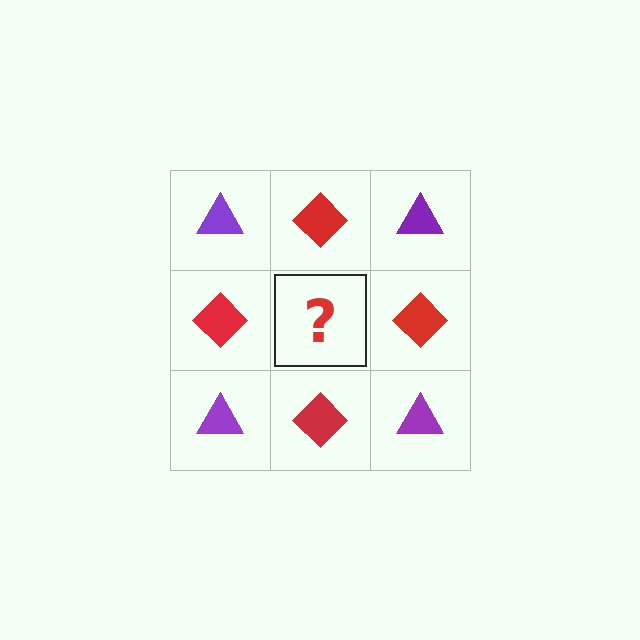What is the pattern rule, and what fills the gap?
The rule is that it alternates purple triangle and red diamond in a checkerboard pattern. The gap should be filled with a purple triangle.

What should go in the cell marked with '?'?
The missing cell should contain a purple triangle.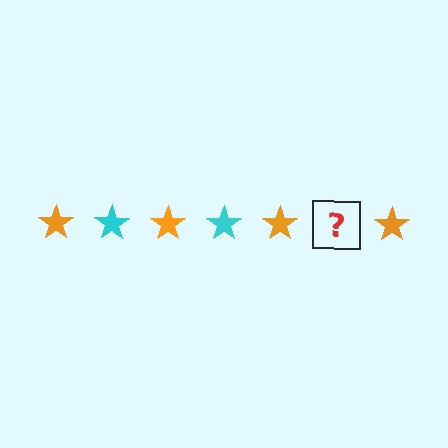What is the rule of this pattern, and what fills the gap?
The rule is that the pattern cycles through orange, cyan stars. The gap should be filled with a cyan star.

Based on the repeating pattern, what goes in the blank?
The blank should be a cyan star.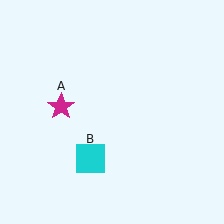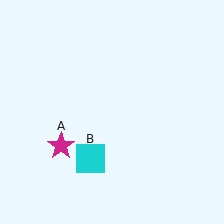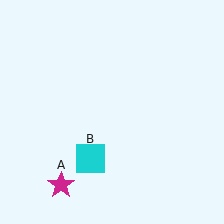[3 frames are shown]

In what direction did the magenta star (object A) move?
The magenta star (object A) moved down.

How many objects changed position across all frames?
1 object changed position: magenta star (object A).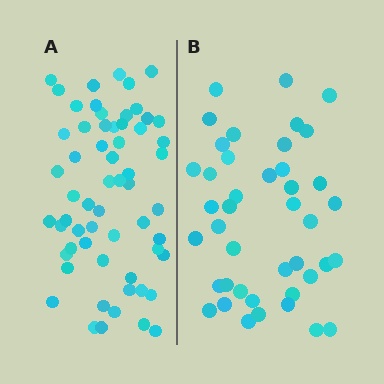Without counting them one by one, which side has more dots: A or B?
Region A (the left region) has more dots.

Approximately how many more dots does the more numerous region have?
Region A has approximately 20 more dots than region B.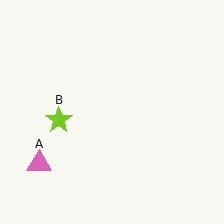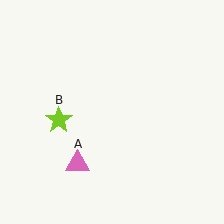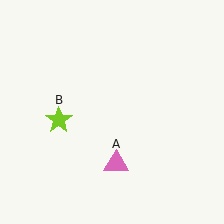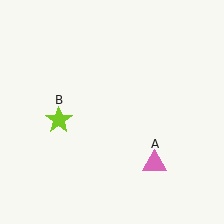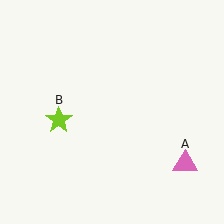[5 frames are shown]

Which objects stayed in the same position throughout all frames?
Lime star (object B) remained stationary.